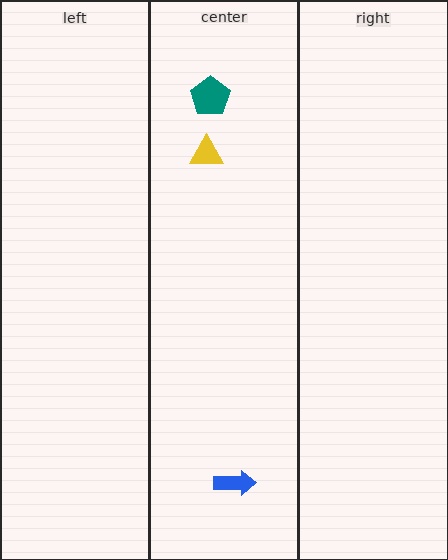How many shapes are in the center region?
3.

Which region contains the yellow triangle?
The center region.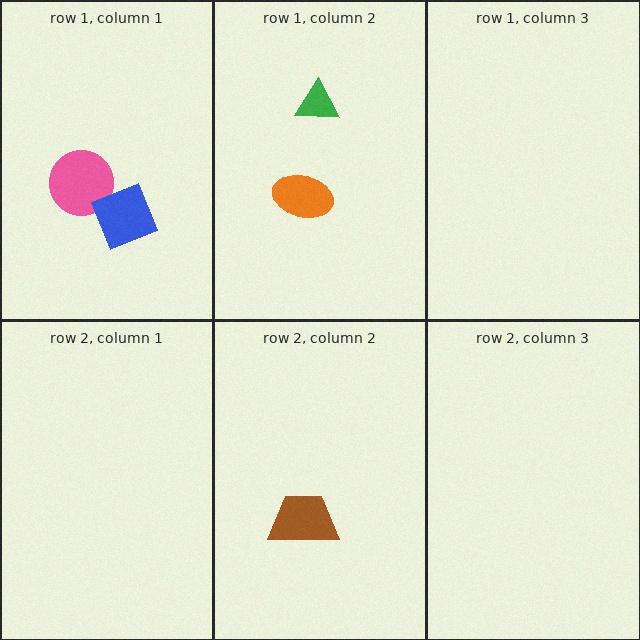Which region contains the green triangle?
The row 1, column 2 region.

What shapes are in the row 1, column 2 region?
The green triangle, the orange ellipse.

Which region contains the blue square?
The row 1, column 1 region.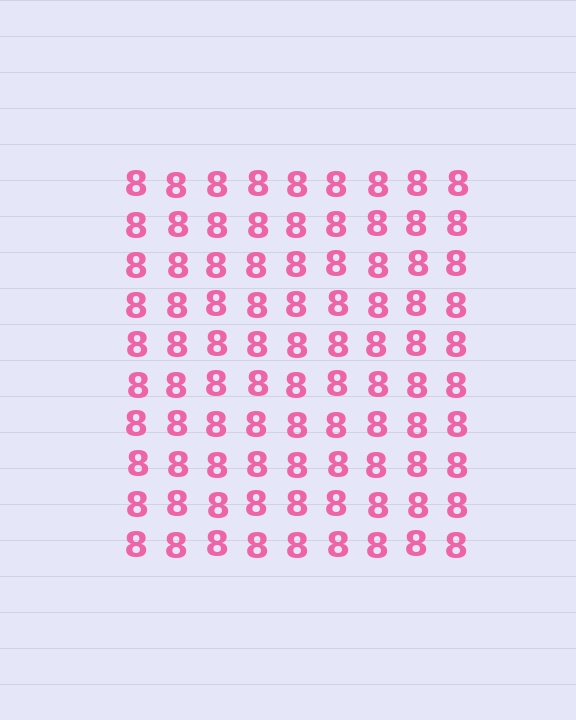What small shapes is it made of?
It is made of small digit 8's.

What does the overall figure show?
The overall figure shows a square.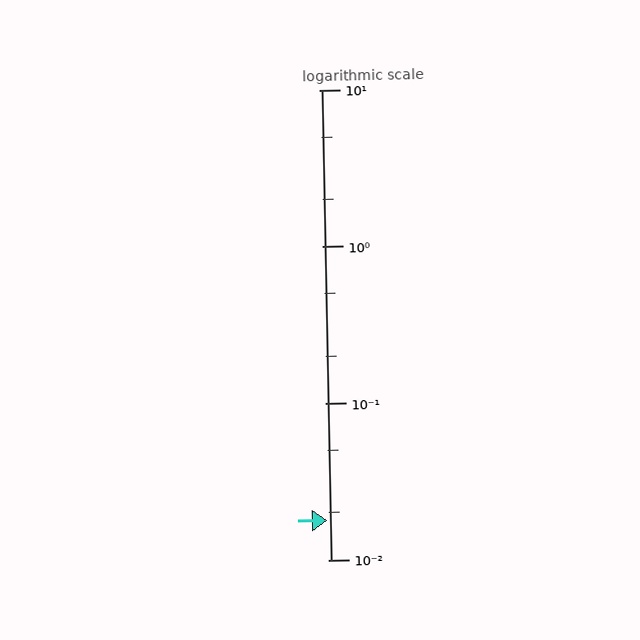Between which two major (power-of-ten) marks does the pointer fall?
The pointer is between 0.01 and 0.1.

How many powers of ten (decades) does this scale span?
The scale spans 3 decades, from 0.01 to 10.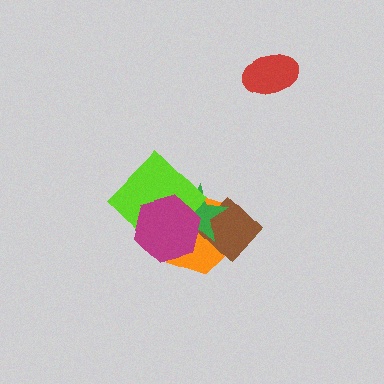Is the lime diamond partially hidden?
Yes, it is partially covered by another shape.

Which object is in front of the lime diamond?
The magenta hexagon is in front of the lime diamond.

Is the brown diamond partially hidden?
Yes, it is partially covered by another shape.